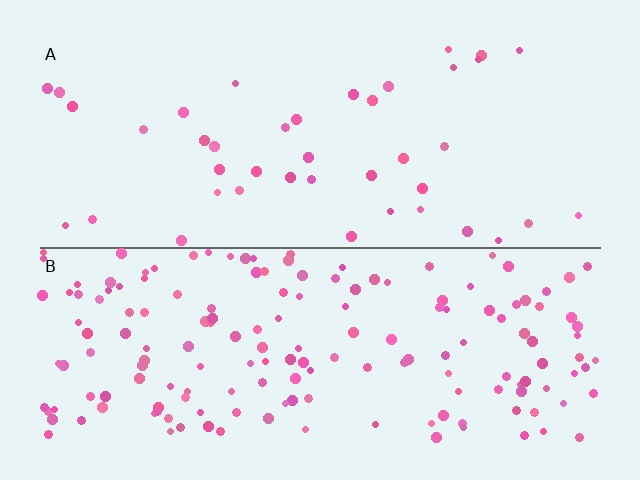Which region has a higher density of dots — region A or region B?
B (the bottom).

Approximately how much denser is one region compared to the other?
Approximately 4.0× — region B over region A.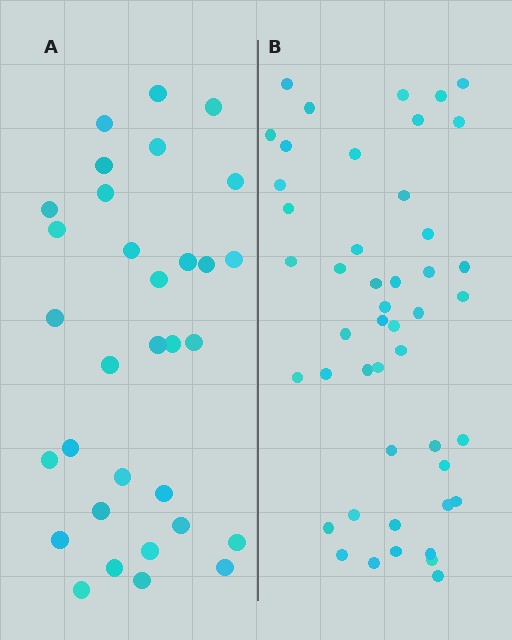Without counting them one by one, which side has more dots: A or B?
Region B (the right region) has more dots.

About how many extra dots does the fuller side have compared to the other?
Region B has approximately 15 more dots than region A.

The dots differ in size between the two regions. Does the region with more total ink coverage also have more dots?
No. Region A has more total ink coverage because its dots are larger, but region B actually contains more individual dots. Total area can be misleading — the number of items is what matters here.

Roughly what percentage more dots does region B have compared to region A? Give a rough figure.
About 45% more.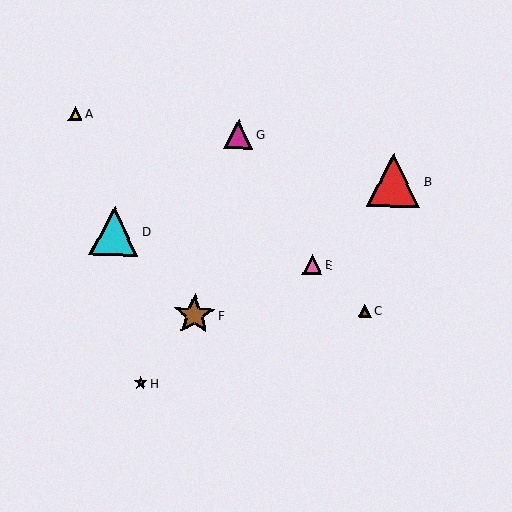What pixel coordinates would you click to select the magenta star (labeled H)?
Click at (140, 383) to select the magenta star H.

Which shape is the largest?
The red triangle (labeled B) is the largest.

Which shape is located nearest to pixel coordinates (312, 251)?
The pink triangle (labeled E) at (312, 265) is nearest to that location.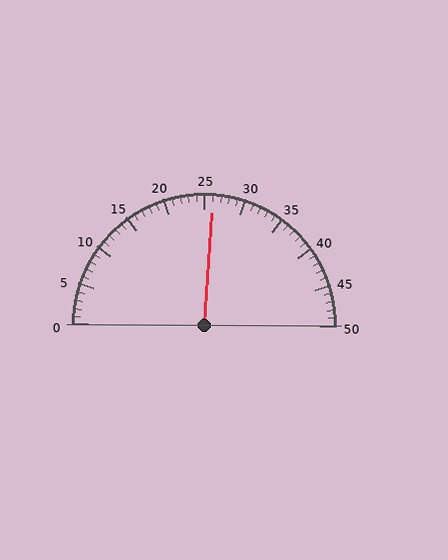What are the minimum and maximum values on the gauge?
The gauge ranges from 0 to 50.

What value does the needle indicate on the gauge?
The needle indicates approximately 26.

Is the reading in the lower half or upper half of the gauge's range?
The reading is in the upper half of the range (0 to 50).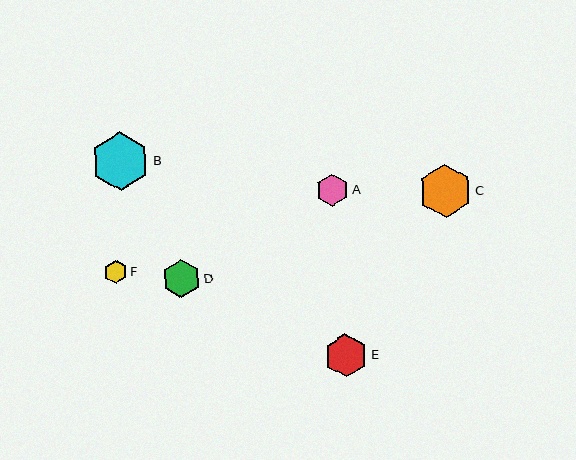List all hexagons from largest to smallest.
From largest to smallest: B, C, E, D, A, F.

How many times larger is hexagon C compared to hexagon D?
Hexagon C is approximately 1.4 times the size of hexagon D.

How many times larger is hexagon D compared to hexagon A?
Hexagon D is approximately 1.2 times the size of hexagon A.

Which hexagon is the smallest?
Hexagon F is the smallest with a size of approximately 23 pixels.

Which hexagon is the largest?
Hexagon B is the largest with a size of approximately 59 pixels.